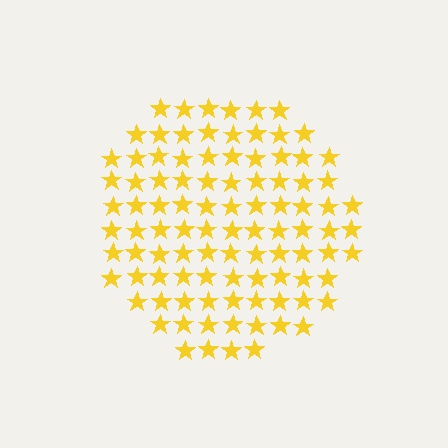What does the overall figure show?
The overall figure shows a circle.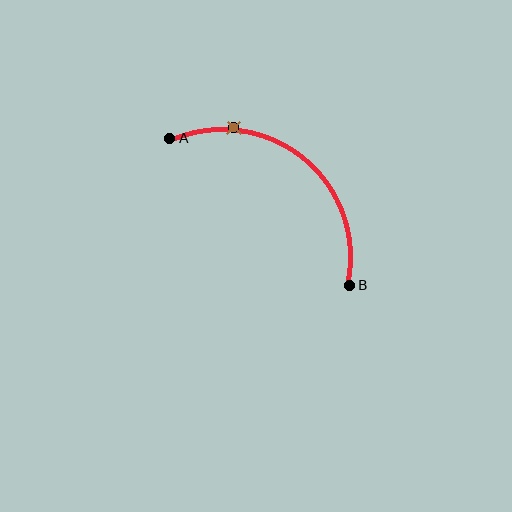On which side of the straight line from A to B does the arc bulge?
The arc bulges above and to the right of the straight line connecting A and B.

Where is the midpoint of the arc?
The arc midpoint is the point on the curve farthest from the straight line joining A and B. It sits above and to the right of that line.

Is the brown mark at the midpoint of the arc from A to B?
No. The brown mark lies on the arc but is closer to endpoint A. The arc midpoint would be at the point on the curve equidistant along the arc from both A and B.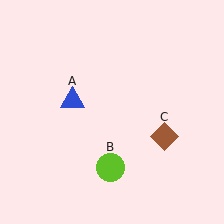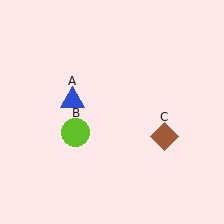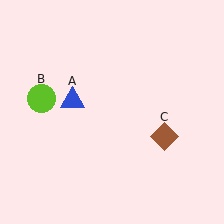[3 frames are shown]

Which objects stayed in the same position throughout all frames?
Blue triangle (object A) and brown diamond (object C) remained stationary.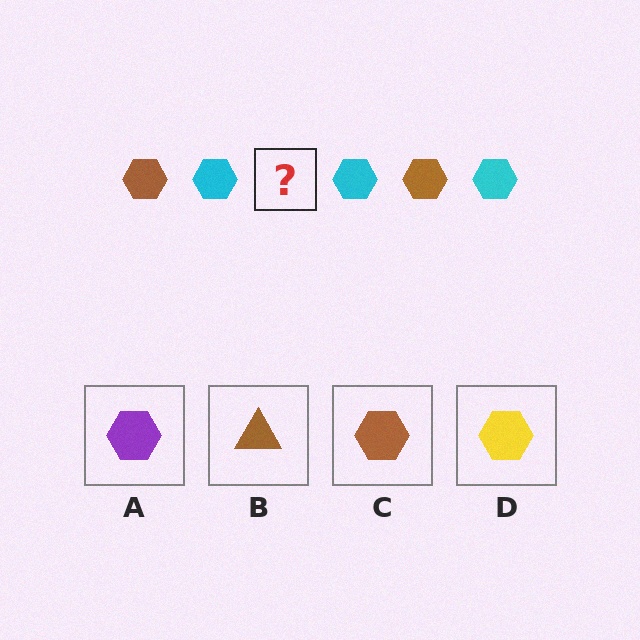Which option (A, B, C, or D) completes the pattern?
C.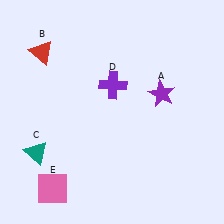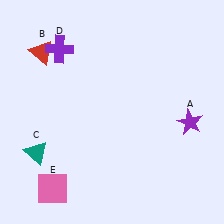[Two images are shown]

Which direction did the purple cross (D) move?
The purple cross (D) moved left.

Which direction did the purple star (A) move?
The purple star (A) moved down.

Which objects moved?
The objects that moved are: the purple star (A), the purple cross (D).